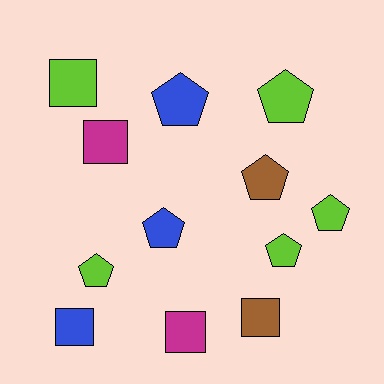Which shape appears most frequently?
Pentagon, with 7 objects.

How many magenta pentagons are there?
There are no magenta pentagons.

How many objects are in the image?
There are 12 objects.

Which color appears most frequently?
Lime, with 5 objects.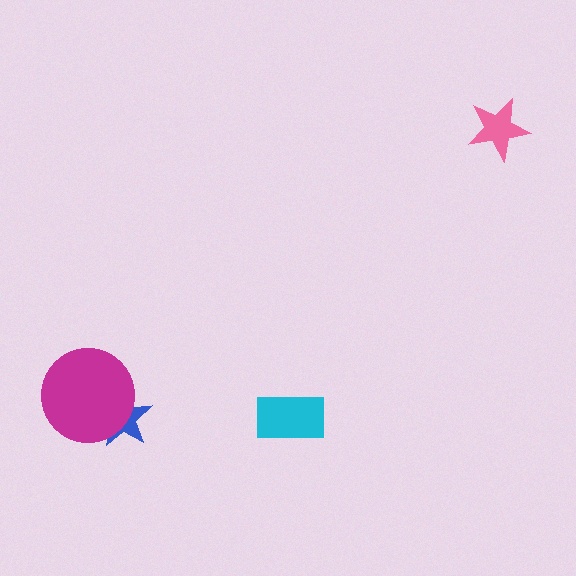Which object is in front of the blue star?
The magenta circle is in front of the blue star.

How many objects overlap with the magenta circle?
1 object overlaps with the magenta circle.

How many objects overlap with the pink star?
0 objects overlap with the pink star.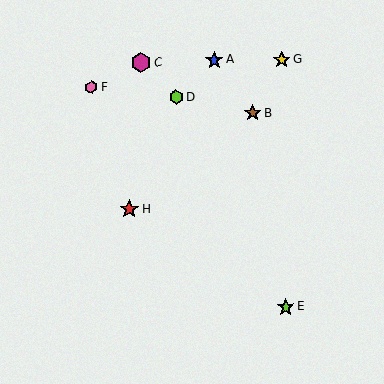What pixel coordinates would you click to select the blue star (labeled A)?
Click at (214, 60) to select the blue star A.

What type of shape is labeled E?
Shape E is a lime star.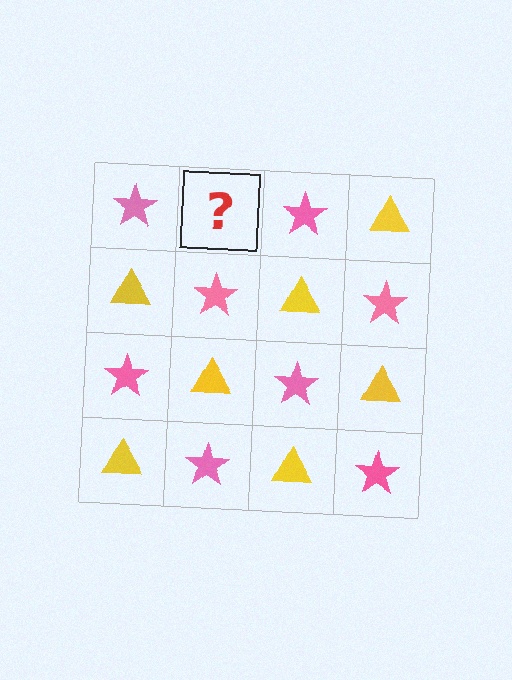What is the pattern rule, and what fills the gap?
The rule is that it alternates pink star and yellow triangle in a checkerboard pattern. The gap should be filled with a yellow triangle.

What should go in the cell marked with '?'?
The missing cell should contain a yellow triangle.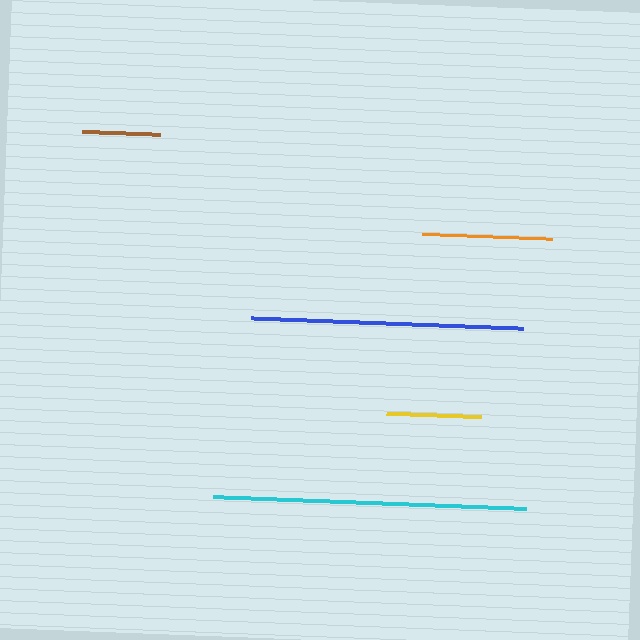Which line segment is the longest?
The cyan line is the longest at approximately 313 pixels.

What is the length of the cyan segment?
The cyan segment is approximately 313 pixels long.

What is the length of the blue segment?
The blue segment is approximately 272 pixels long.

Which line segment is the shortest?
The brown line is the shortest at approximately 78 pixels.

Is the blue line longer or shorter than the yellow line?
The blue line is longer than the yellow line.